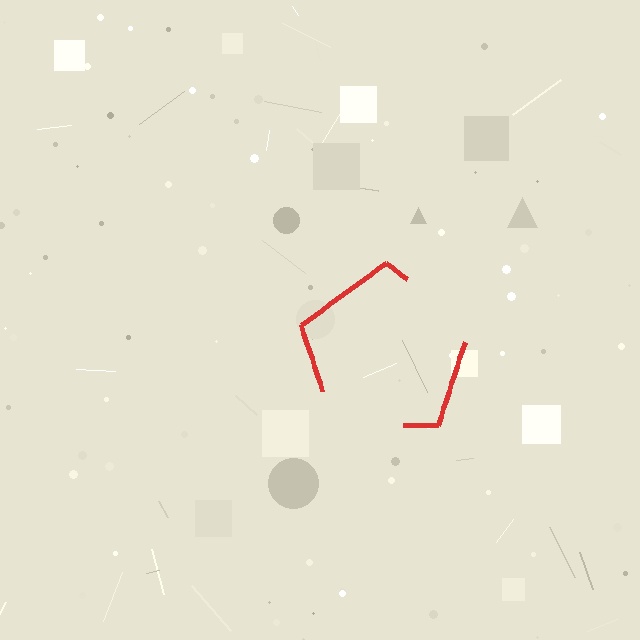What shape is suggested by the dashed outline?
The dashed outline suggests a pentagon.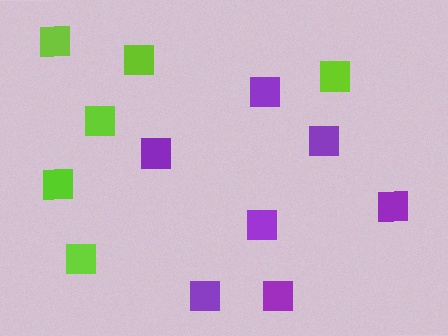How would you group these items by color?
There are 2 groups: one group of lime squares (6) and one group of purple squares (7).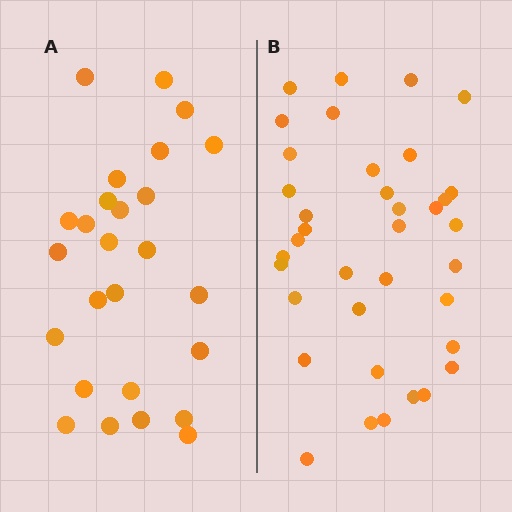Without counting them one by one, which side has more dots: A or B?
Region B (the right region) has more dots.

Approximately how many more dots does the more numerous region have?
Region B has roughly 12 or so more dots than region A.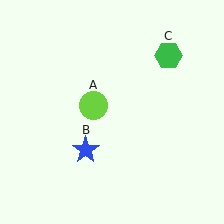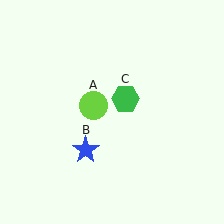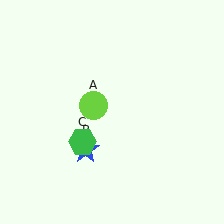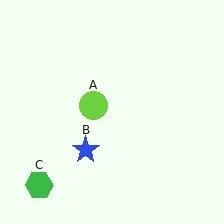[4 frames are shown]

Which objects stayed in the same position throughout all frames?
Lime circle (object A) and blue star (object B) remained stationary.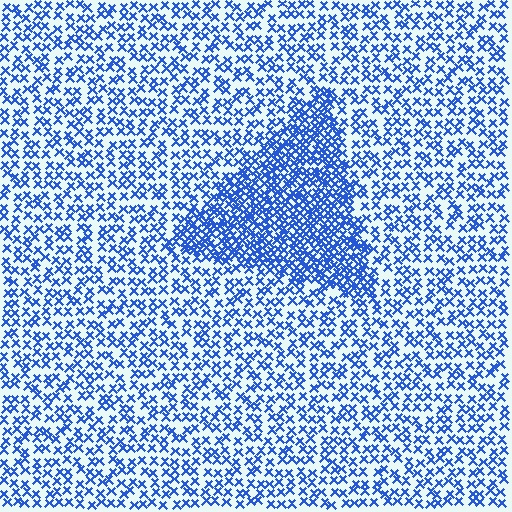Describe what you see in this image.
The image contains small blue elements arranged at two different densities. A triangle-shaped region is visible where the elements are more densely packed than the surrounding area.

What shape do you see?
I see a triangle.